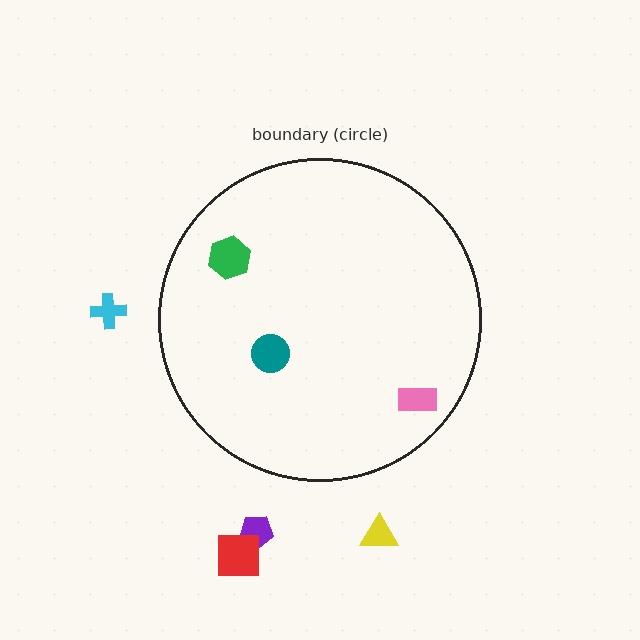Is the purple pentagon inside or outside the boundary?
Outside.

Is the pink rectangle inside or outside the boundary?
Inside.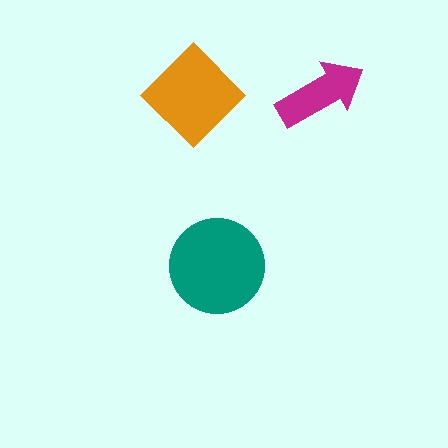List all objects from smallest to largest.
The magenta arrow, the orange diamond, the teal circle.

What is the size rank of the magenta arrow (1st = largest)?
3rd.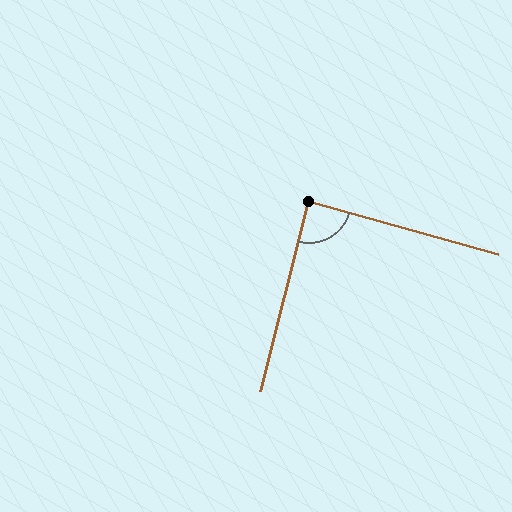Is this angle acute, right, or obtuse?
It is approximately a right angle.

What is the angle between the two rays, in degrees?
Approximately 88 degrees.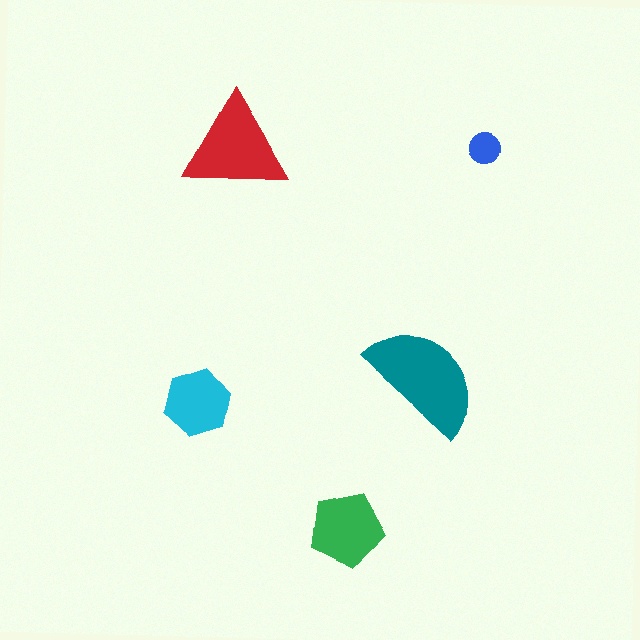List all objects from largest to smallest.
The teal semicircle, the red triangle, the green pentagon, the cyan hexagon, the blue circle.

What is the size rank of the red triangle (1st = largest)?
2nd.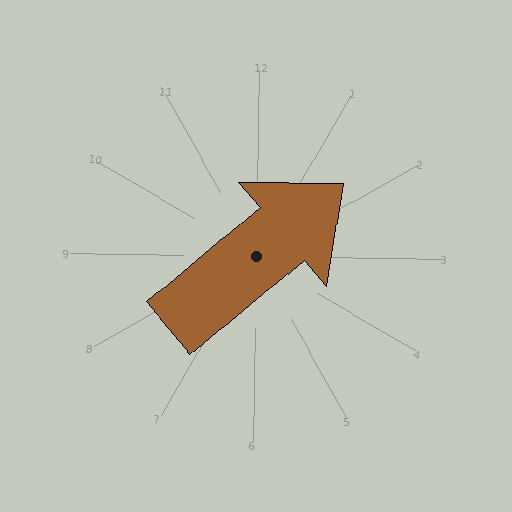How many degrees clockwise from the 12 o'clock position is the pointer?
Approximately 49 degrees.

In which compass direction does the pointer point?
Northeast.